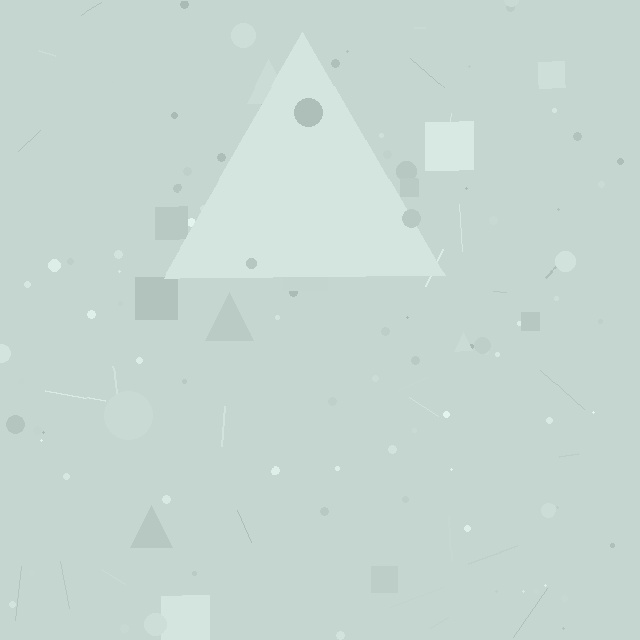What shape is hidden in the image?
A triangle is hidden in the image.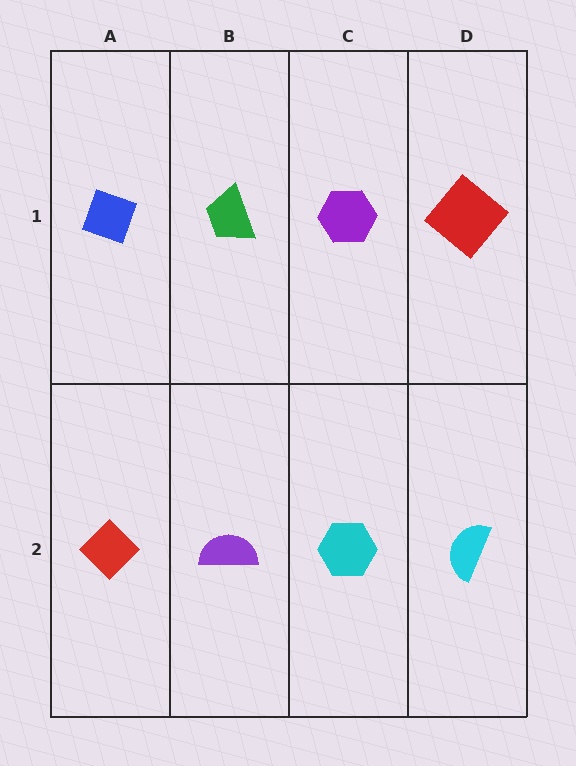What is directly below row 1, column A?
A red diamond.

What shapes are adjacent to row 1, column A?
A red diamond (row 2, column A), a green trapezoid (row 1, column B).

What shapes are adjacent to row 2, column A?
A blue diamond (row 1, column A), a purple semicircle (row 2, column B).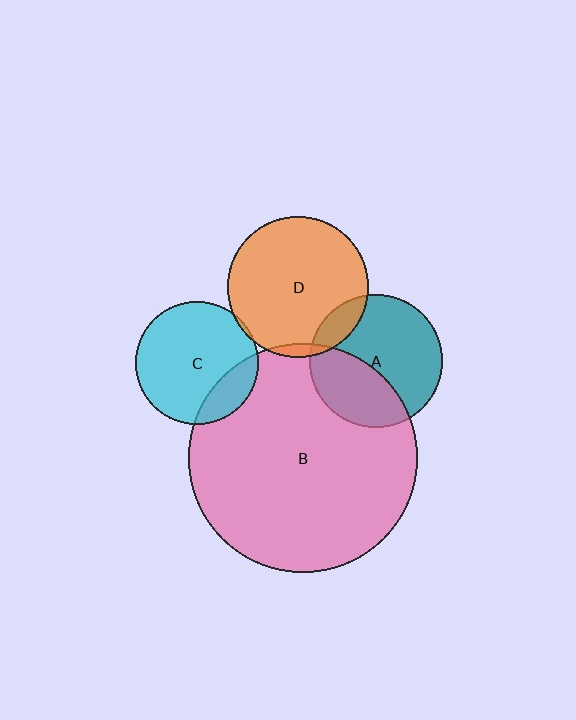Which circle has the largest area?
Circle B (pink).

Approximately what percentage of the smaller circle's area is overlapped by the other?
Approximately 10%.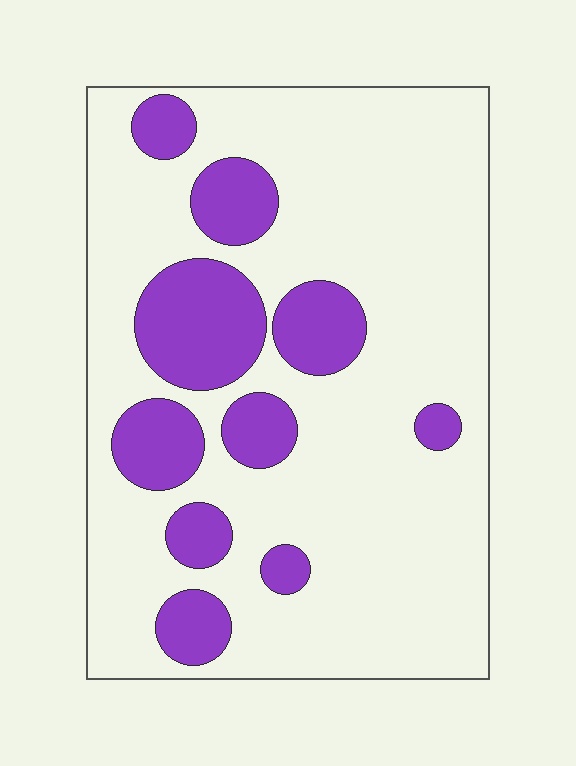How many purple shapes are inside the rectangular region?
10.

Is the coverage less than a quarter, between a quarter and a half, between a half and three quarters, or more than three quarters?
Less than a quarter.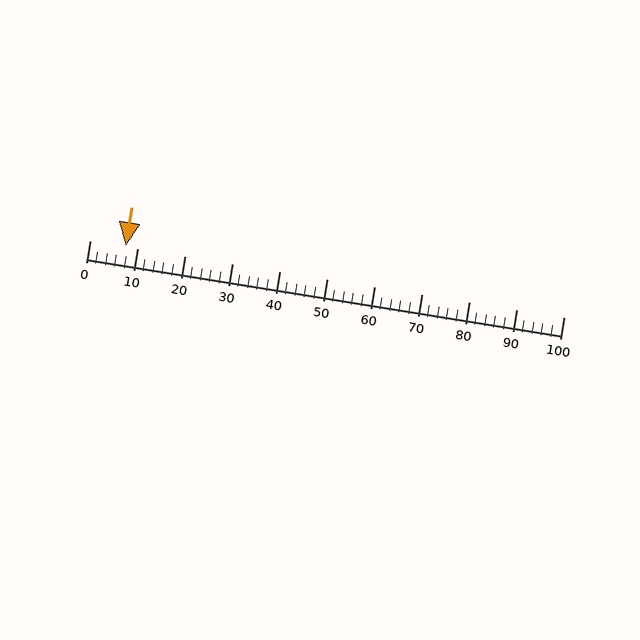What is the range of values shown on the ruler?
The ruler shows values from 0 to 100.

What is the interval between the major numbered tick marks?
The major tick marks are spaced 10 units apart.